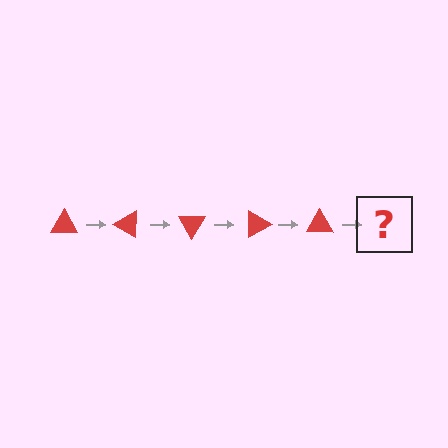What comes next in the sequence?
The next element should be a red triangle rotated 150 degrees.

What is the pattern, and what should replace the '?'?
The pattern is that the triangle rotates 30 degrees each step. The '?' should be a red triangle rotated 150 degrees.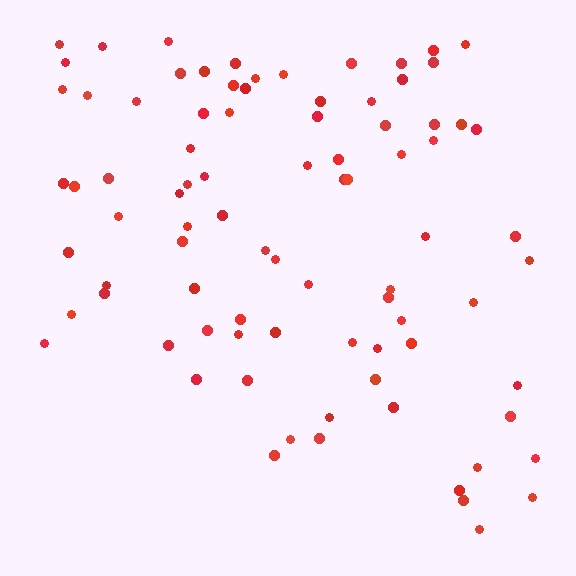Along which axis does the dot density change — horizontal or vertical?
Vertical.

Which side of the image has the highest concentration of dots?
The top.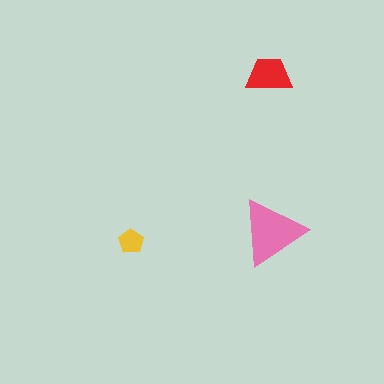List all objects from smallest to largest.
The yellow pentagon, the red trapezoid, the pink triangle.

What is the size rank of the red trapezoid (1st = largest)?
2nd.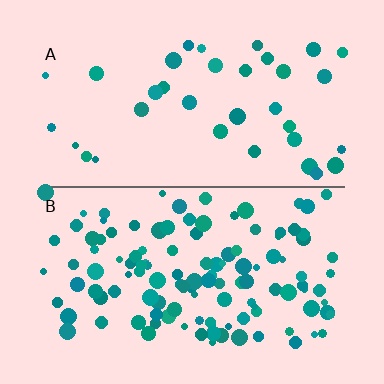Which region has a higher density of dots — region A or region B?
B (the bottom).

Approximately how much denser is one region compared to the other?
Approximately 3.4× — region B over region A.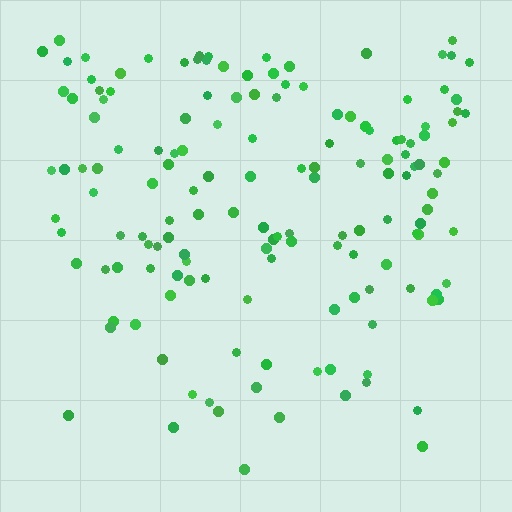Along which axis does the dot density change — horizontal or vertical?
Vertical.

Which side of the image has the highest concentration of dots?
The top.